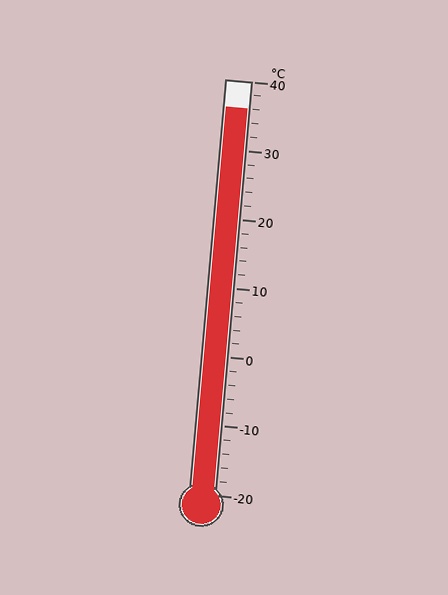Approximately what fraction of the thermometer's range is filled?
The thermometer is filled to approximately 95% of its range.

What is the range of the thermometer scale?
The thermometer scale ranges from -20°C to 40°C.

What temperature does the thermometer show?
The thermometer shows approximately 36°C.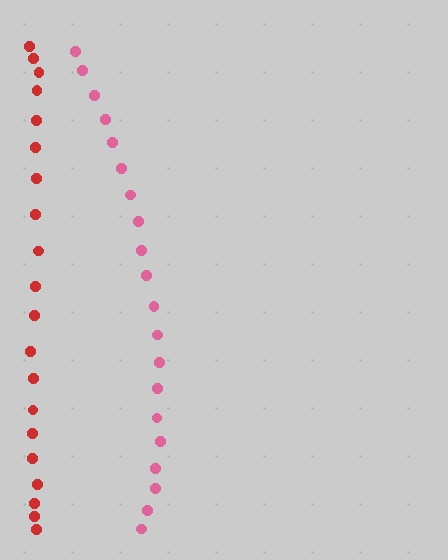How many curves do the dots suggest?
There are 2 distinct paths.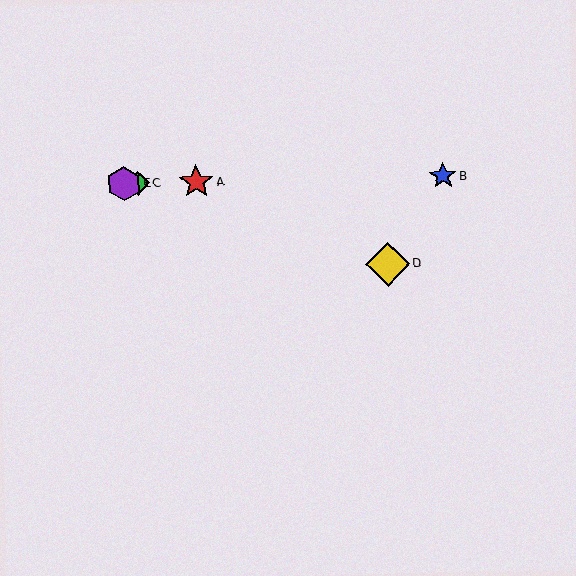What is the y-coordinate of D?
Object D is at y≈264.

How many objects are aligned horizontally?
4 objects (A, B, C, E) are aligned horizontally.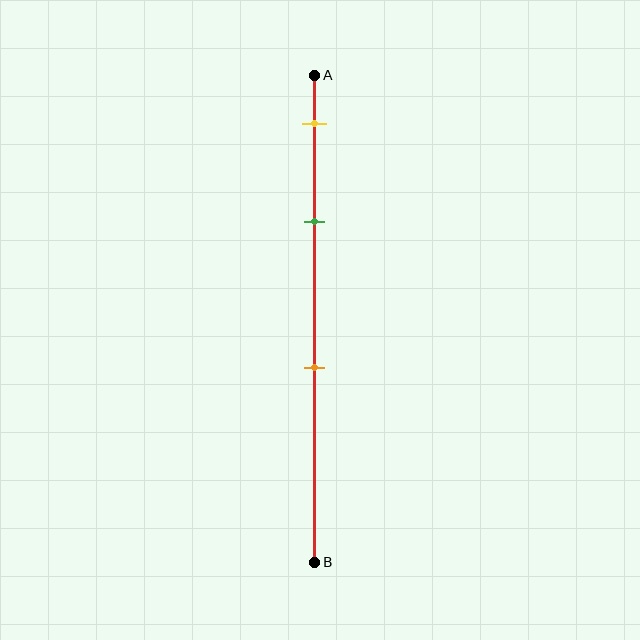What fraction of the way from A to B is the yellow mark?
The yellow mark is approximately 10% (0.1) of the way from A to B.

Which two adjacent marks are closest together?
The yellow and green marks are the closest adjacent pair.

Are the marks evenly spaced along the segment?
No, the marks are not evenly spaced.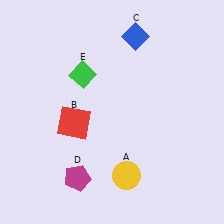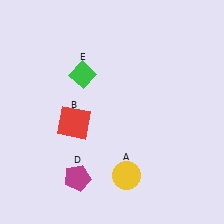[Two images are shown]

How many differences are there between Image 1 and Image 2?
There is 1 difference between the two images.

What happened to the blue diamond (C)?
The blue diamond (C) was removed in Image 2. It was in the top-right area of Image 1.